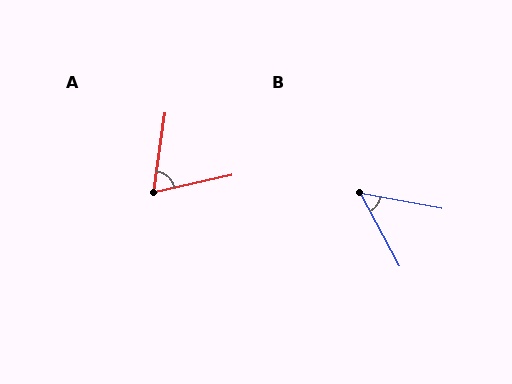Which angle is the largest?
A, at approximately 69 degrees.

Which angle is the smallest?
B, at approximately 51 degrees.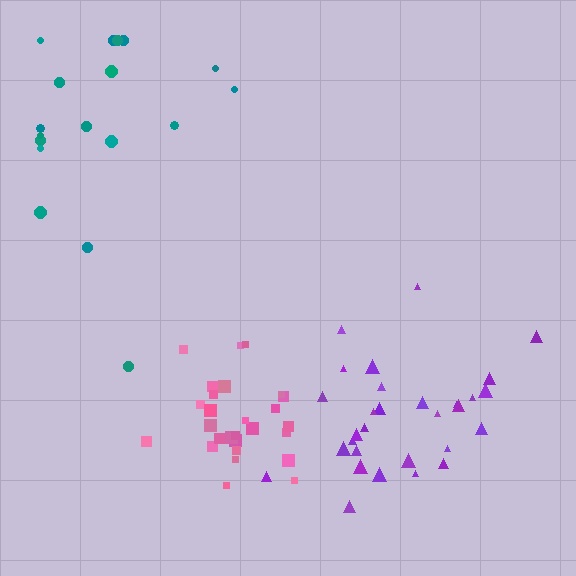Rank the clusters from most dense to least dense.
pink, purple, teal.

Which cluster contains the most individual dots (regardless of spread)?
Purple (30).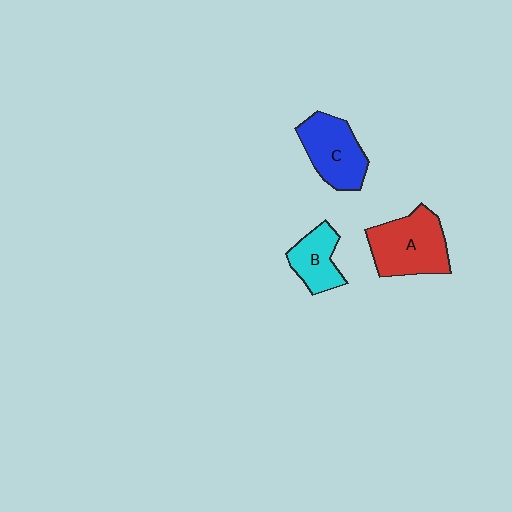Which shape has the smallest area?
Shape B (cyan).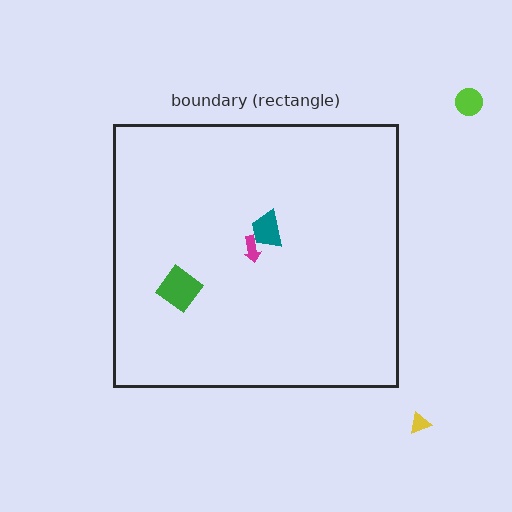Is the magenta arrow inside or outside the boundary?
Inside.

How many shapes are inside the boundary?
3 inside, 2 outside.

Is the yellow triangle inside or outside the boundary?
Outside.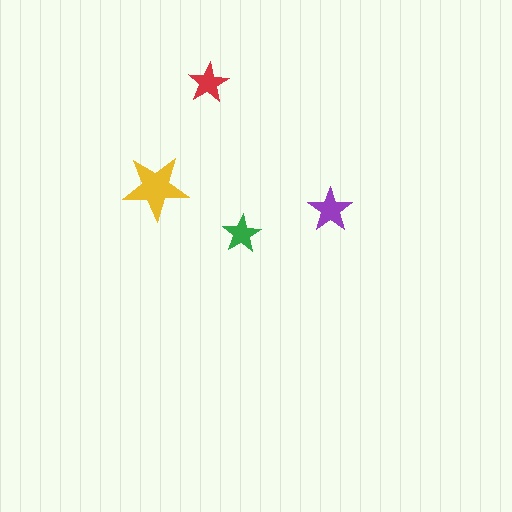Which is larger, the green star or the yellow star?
The yellow one.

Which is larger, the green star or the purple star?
The purple one.